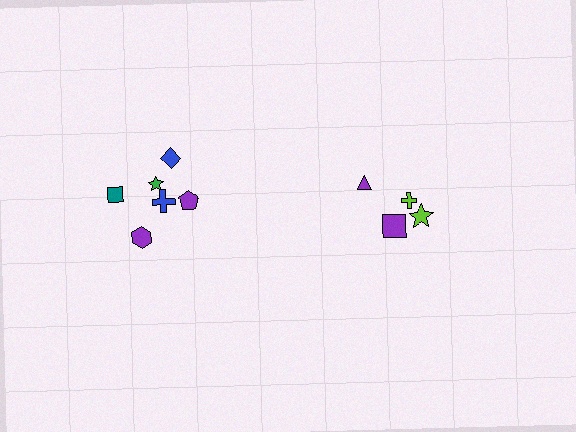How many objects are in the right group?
There are 4 objects.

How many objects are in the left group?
There are 6 objects.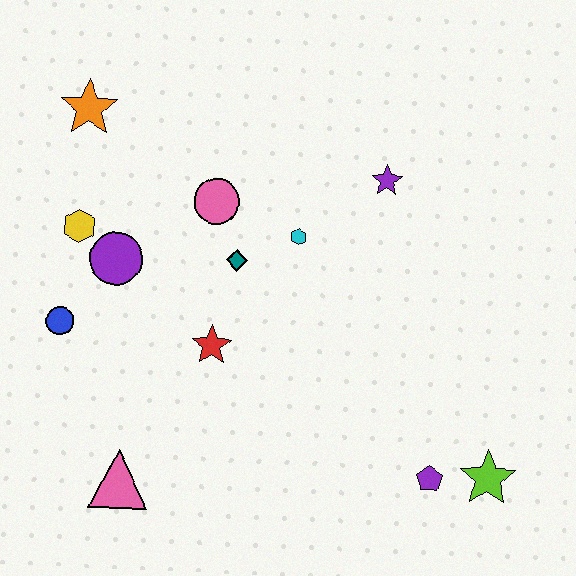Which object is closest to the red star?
The teal diamond is closest to the red star.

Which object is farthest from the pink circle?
The lime star is farthest from the pink circle.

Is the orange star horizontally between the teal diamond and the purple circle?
No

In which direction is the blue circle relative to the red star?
The blue circle is to the left of the red star.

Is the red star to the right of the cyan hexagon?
No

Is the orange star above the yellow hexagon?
Yes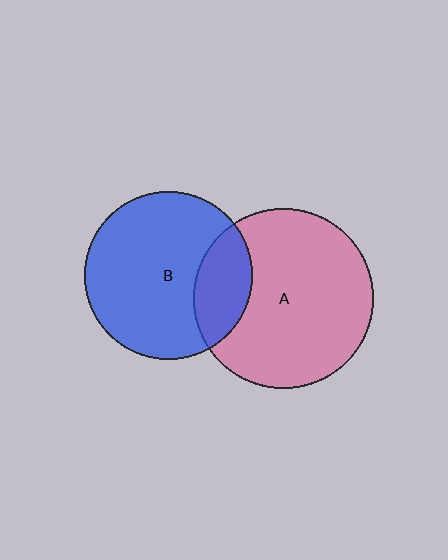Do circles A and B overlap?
Yes.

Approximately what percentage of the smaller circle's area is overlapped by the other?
Approximately 20%.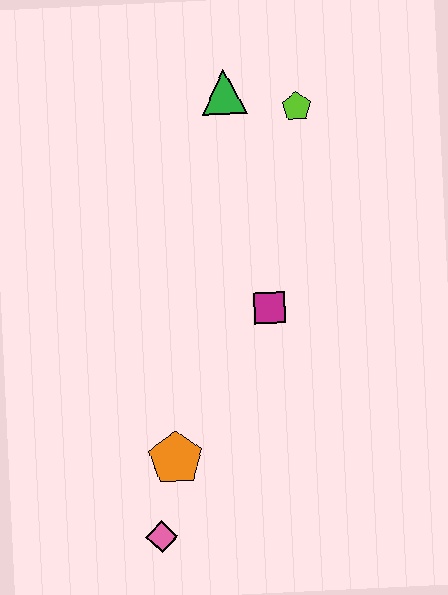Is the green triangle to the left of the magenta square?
Yes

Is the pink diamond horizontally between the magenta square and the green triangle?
No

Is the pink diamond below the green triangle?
Yes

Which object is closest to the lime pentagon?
The green triangle is closest to the lime pentagon.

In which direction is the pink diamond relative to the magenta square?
The pink diamond is below the magenta square.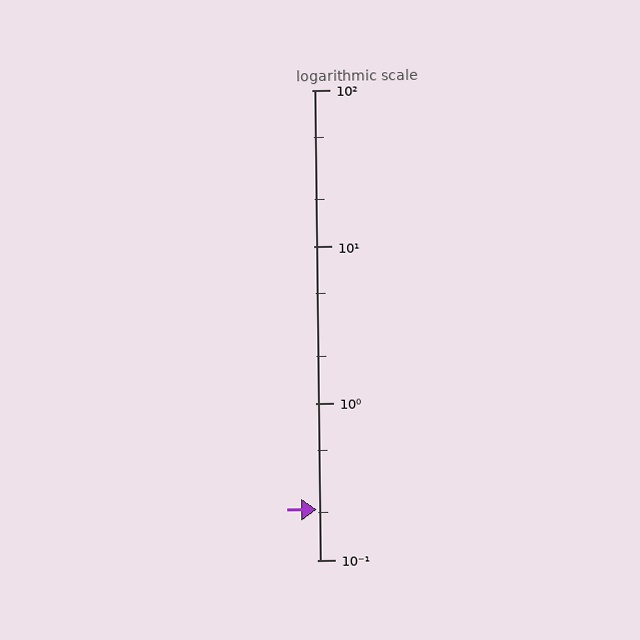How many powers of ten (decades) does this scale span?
The scale spans 3 decades, from 0.1 to 100.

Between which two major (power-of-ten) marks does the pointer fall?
The pointer is between 0.1 and 1.